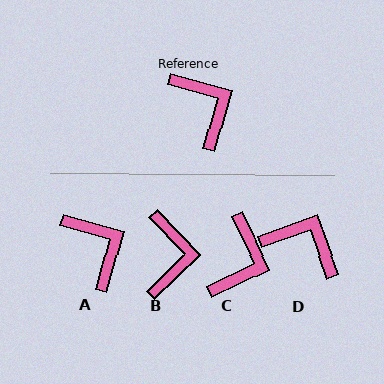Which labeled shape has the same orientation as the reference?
A.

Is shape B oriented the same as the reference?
No, it is off by about 31 degrees.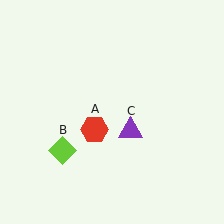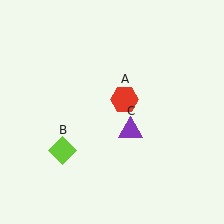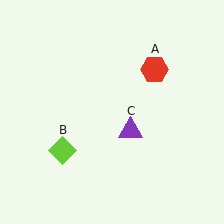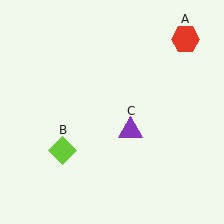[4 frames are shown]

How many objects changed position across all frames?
1 object changed position: red hexagon (object A).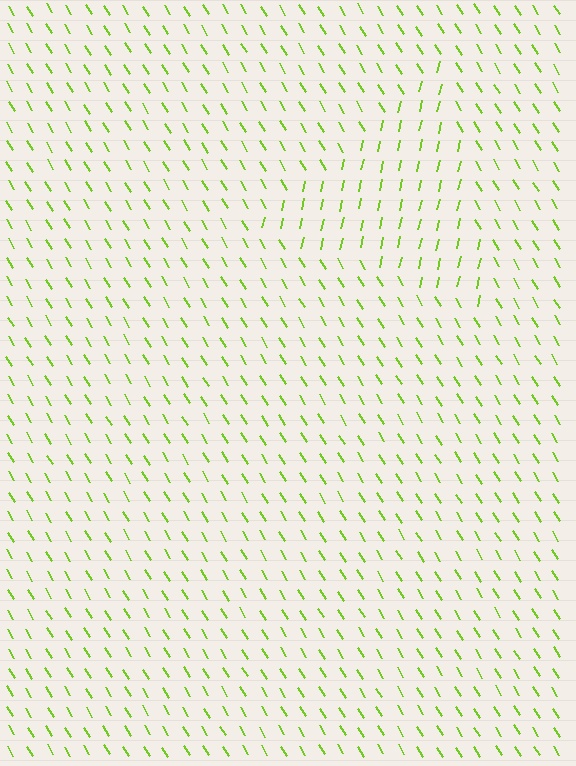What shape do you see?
I see a triangle.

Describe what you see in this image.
The image is filled with small lime line segments. A triangle region in the image has lines oriented differently from the surrounding lines, creating a visible texture boundary.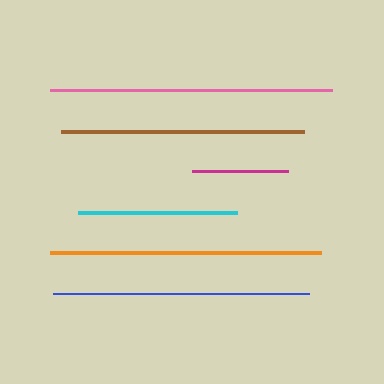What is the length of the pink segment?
The pink segment is approximately 282 pixels long.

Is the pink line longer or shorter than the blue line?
The pink line is longer than the blue line.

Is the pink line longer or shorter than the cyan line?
The pink line is longer than the cyan line.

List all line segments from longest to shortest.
From longest to shortest: pink, orange, blue, brown, cyan, magenta.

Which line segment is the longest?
The pink line is the longest at approximately 282 pixels.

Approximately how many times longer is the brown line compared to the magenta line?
The brown line is approximately 2.5 times the length of the magenta line.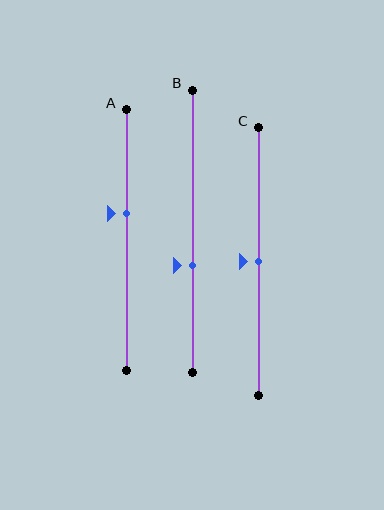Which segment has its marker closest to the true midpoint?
Segment C has its marker closest to the true midpoint.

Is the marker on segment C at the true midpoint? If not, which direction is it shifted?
Yes, the marker on segment C is at the true midpoint.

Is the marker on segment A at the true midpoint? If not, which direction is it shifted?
No, the marker on segment A is shifted upward by about 10% of the segment length.